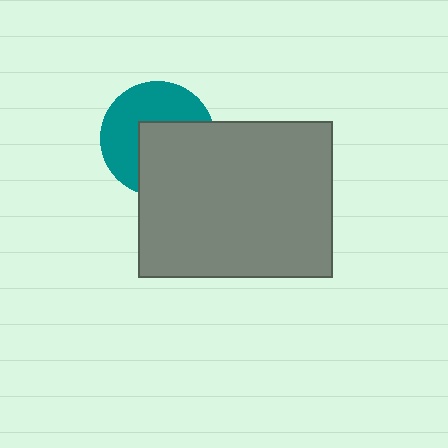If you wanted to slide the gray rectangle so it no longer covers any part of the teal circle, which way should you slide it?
Slide it toward the lower-right — that is the most direct way to separate the two shapes.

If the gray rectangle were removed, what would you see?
You would see the complete teal circle.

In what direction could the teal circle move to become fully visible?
The teal circle could move toward the upper-left. That would shift it out from behind the gray rectangle entirely.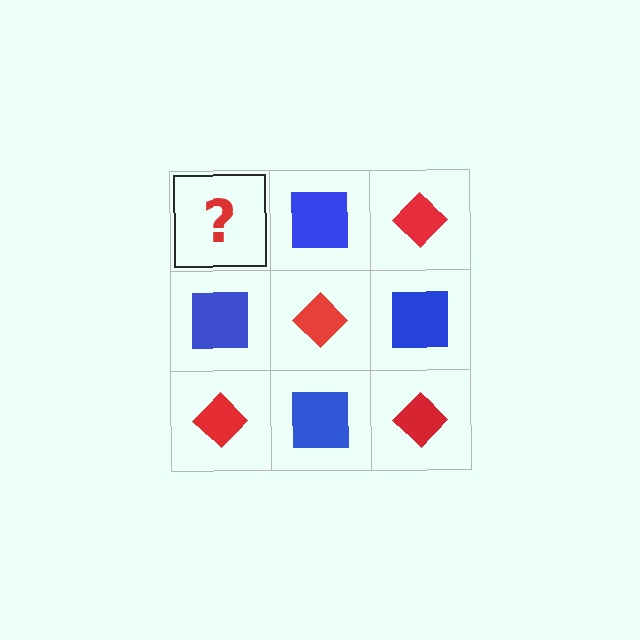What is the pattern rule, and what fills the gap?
The rule is that it alternates red diamond and blue square in a checkerboard pattern. The gap should be filled with a red diamond.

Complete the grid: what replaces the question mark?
The question mark should be replaced with a red diamond.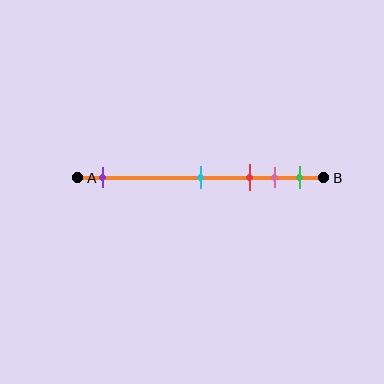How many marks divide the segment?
There are 5 marks dividing the segment.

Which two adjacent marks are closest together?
The pink and green marks are the closest adjacent pair.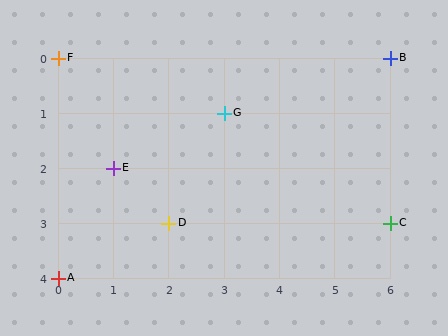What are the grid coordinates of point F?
Point F is at grid coordinates (0, 0).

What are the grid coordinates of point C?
Point C is at grid coordinates (6, 3).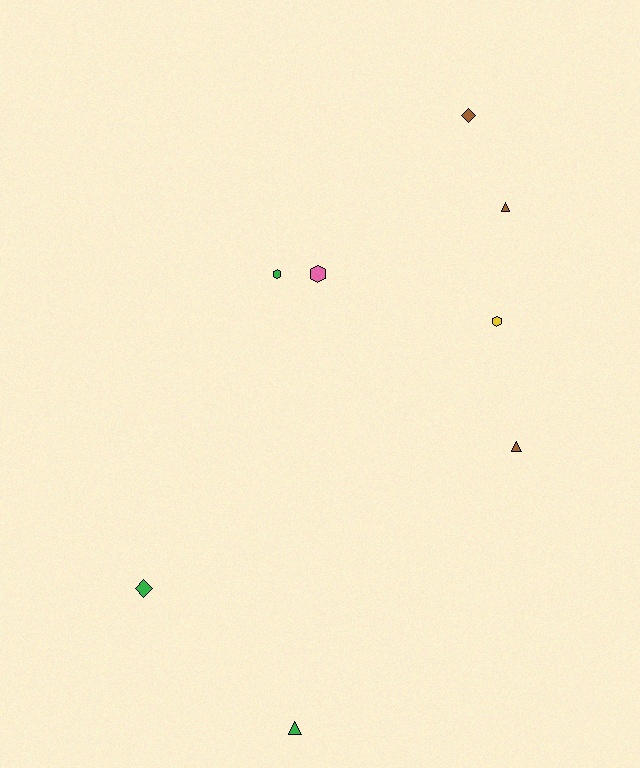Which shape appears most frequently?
Triangle, with 3 objects.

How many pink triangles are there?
There are no pink triangles.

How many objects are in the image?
There are 8 objects.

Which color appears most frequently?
Brown, with 3 objects.